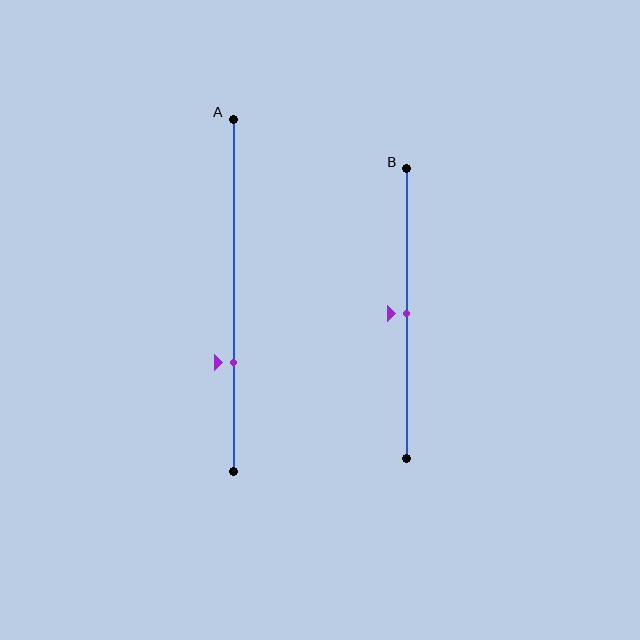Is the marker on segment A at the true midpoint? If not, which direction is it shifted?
No, the marker on segment A is shifted downward by about 19% of the segment length.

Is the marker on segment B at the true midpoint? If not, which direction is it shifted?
Yes, the marker on segment B is at the true midpoint.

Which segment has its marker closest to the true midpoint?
Segment B has its marker closest to the true midpoint.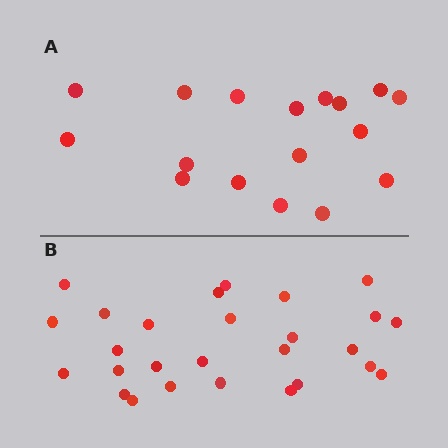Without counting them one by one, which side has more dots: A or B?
Region B (the bottom region) has more dots.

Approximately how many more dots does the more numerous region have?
Region B has roughly 10 or so more dots than region A.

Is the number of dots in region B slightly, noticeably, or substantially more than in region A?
Region B has substantially more. The ratio is roughly 1.6 to 1.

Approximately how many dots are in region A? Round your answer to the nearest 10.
About 20 dots. (The exact count is 17, which rounds to 20.)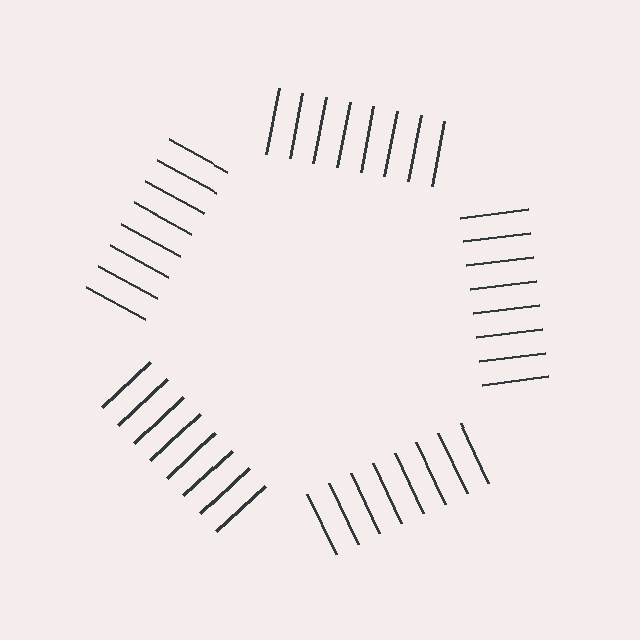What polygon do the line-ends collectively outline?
An illusory pentagon — the line segments terminate on its edges but no continuous stroke is drawn.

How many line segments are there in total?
40 — 8 along each of the 5 edges.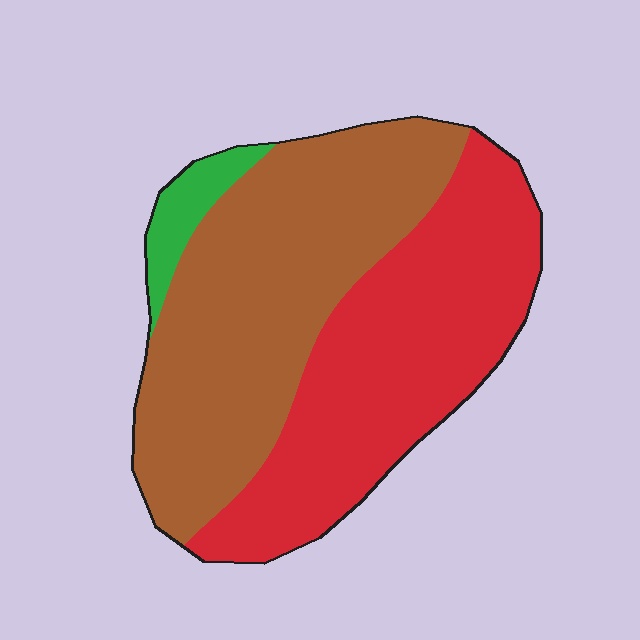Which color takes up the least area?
Green, at roughly 5%.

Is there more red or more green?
Red.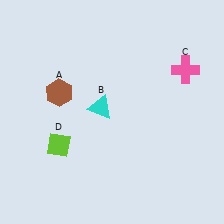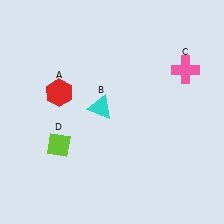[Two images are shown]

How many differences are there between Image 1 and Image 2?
There is 1 difference between the two images.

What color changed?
The hexagon (A) changed from brown in Image 1 to red in Image 2.